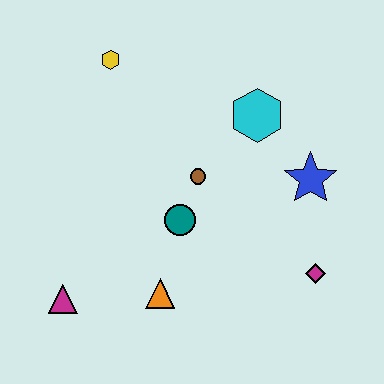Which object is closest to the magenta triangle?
The orange triangle is closest to the magenta triangle.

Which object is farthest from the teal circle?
The yellow hexagon is farthest from the teal circle.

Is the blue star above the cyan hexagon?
No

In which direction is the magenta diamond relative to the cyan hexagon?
The magenta diamond is below the cyan hexagon.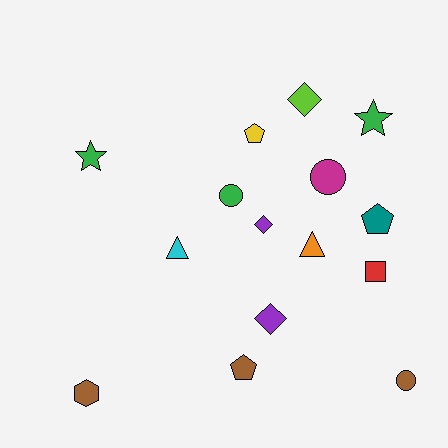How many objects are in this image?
There are 15 objects.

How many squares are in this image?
There is 1 square.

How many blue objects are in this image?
There are no blue objects.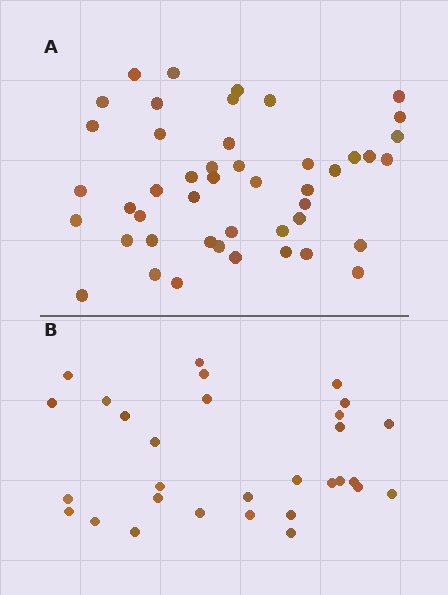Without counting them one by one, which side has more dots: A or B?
Region A (the top region) has more dots.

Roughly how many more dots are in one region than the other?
Region A has approximately 15 more dots than region B.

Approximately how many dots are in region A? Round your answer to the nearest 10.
About 50 dots. (The exact count is 46, which rounds to 50.)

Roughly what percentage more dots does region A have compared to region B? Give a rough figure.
About 55% more.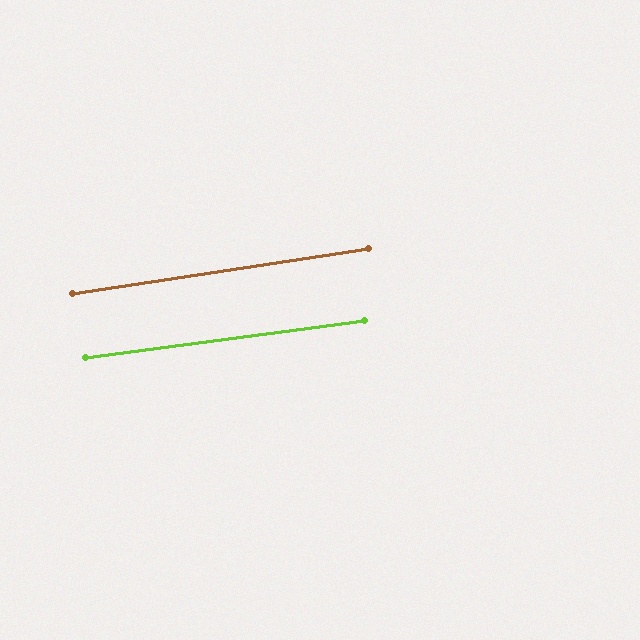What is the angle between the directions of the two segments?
Approximately 1 degree.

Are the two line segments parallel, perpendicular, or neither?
Parallel — their directions differ by only 1.2°.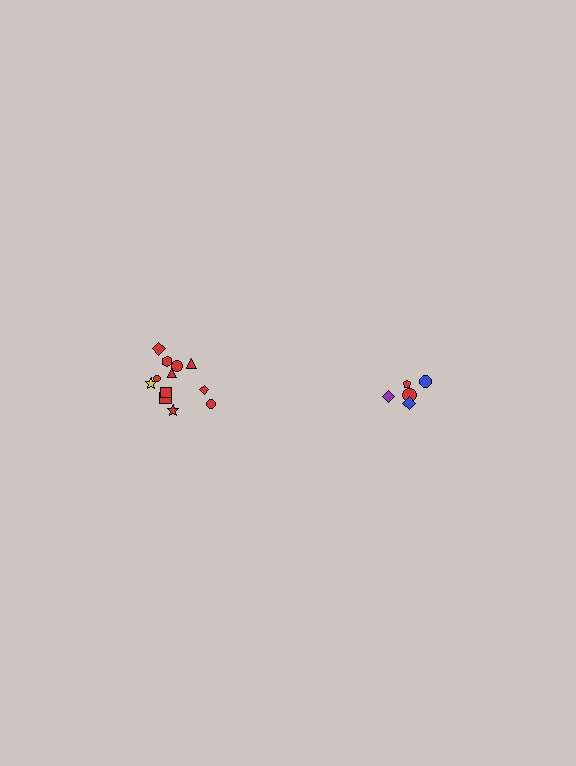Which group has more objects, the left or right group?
The left group.